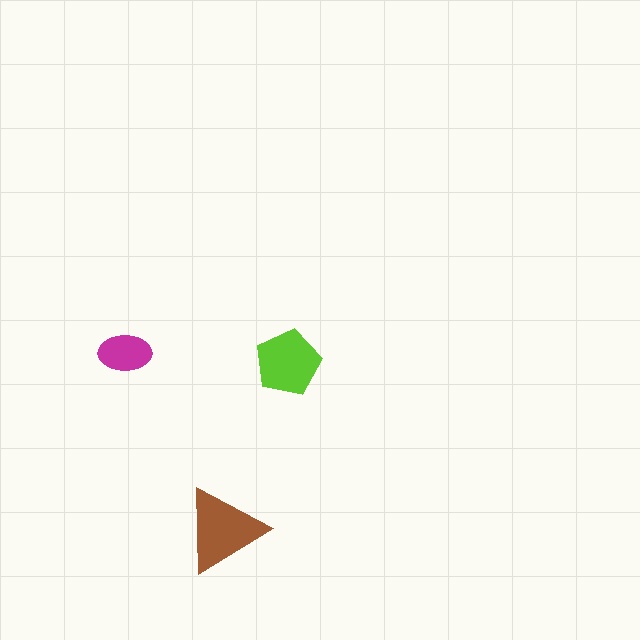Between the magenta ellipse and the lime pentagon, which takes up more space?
The lime pentagon.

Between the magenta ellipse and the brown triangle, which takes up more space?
The brown triangle.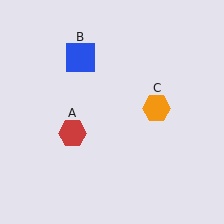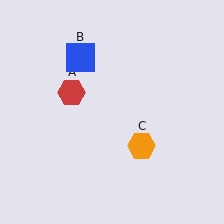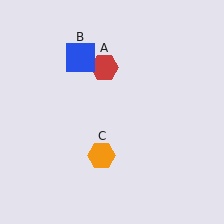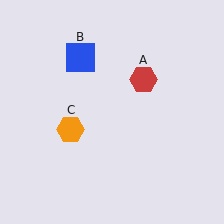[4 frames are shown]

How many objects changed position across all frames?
2 objects changed position: red hexagon (object A), orange hexagon (object C).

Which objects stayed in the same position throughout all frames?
Blue square (object B) remained stationary.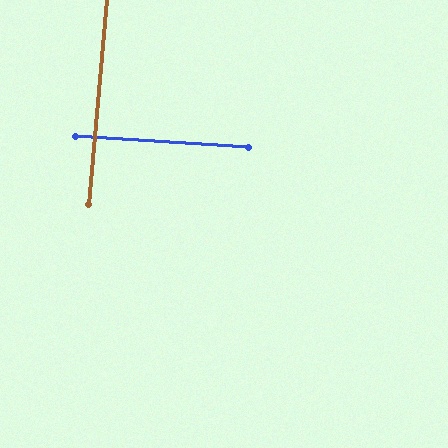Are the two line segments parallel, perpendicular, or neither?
Perpendicular — they meet at approximately 89°.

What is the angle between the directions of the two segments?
Approximately 89 degrees.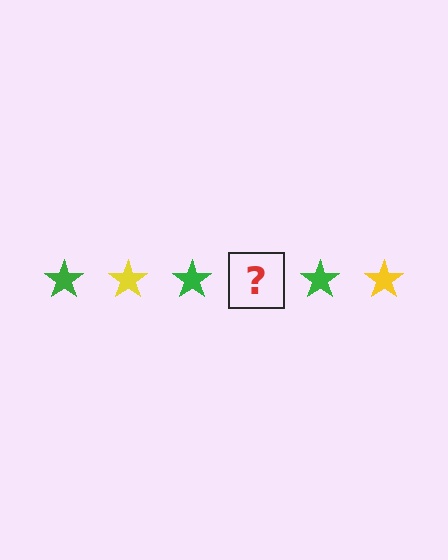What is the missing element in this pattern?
The missing element is a yellow star.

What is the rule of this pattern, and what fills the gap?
The rule is that the pattern cycles through green, yellow stars. The gap should be filled with a yellow star.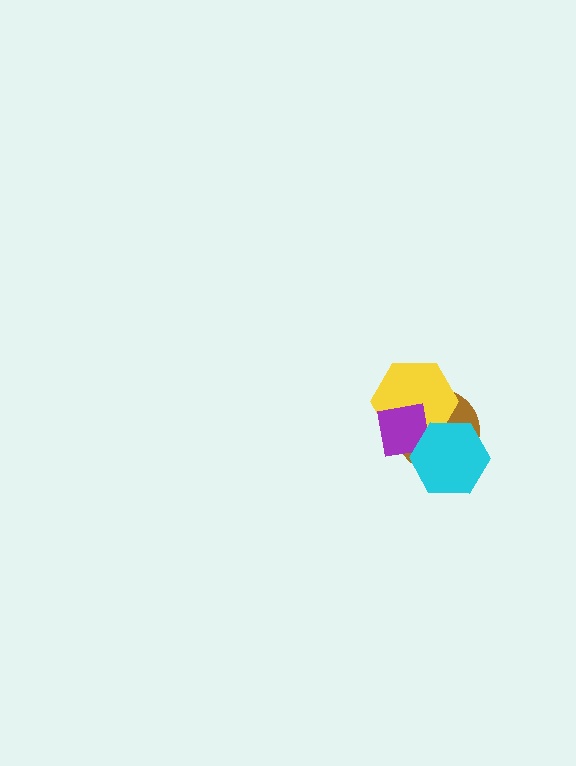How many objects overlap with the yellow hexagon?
3 objects overlap with the yellow hexagon.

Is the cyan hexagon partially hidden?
No, no other shape covers it.